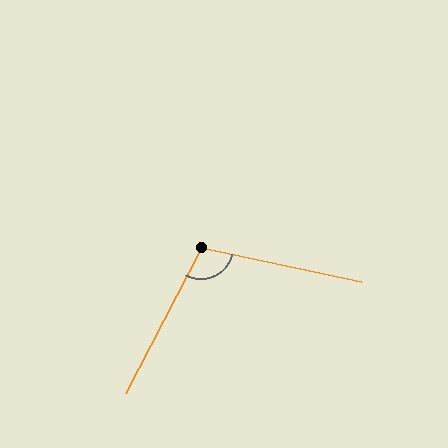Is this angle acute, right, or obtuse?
It is obtuse.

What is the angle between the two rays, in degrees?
Approximately 106 degrees.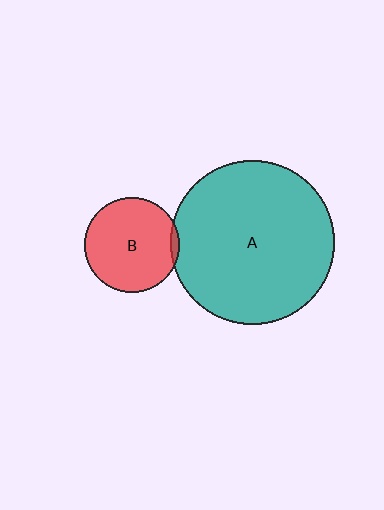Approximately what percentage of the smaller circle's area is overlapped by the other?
Approximately 5%.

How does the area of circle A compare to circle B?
Approximately 3.0 times.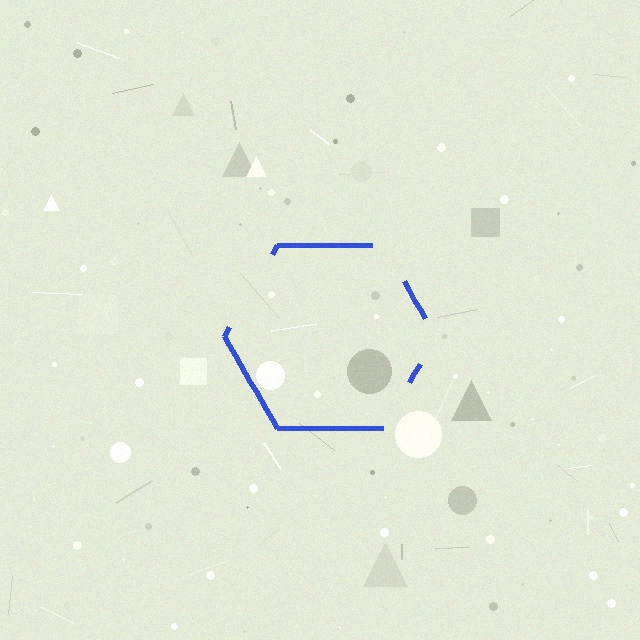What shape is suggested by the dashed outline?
The dashed outline suggests a hexagon.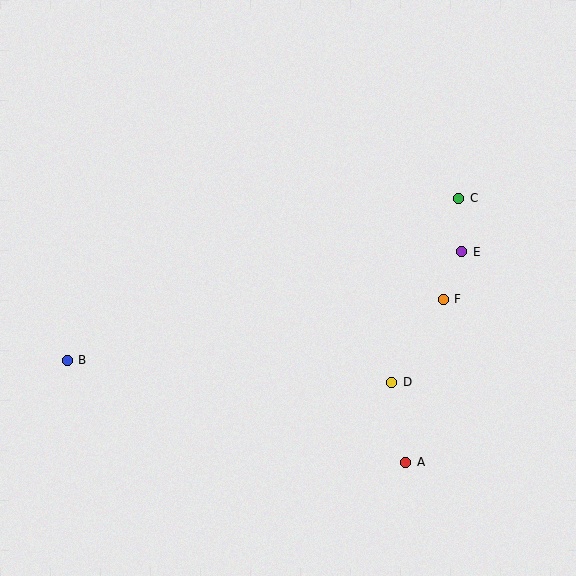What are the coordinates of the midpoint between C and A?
The midpoint between C and A is at (432, 330).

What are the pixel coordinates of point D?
Point D is at (392, 382).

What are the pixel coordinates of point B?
Point B is at (67, 360).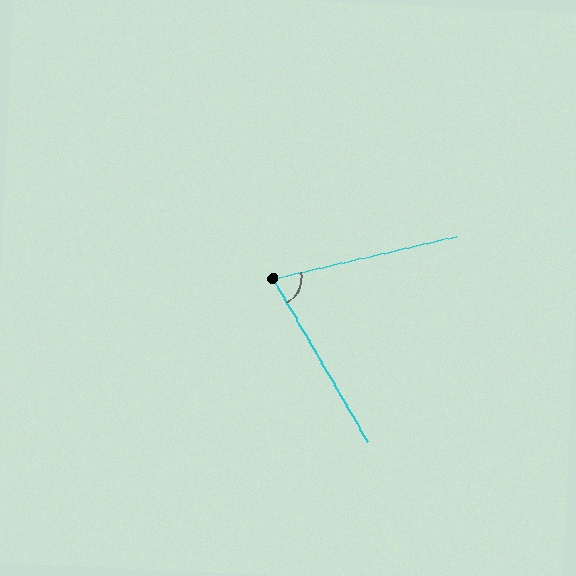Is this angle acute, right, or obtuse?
It is acute.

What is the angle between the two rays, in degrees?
Approximately 73 degrees.